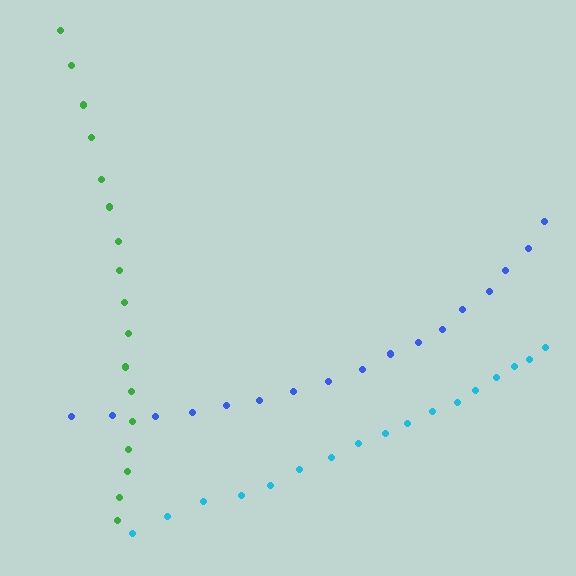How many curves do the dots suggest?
There are 3 distinct paths.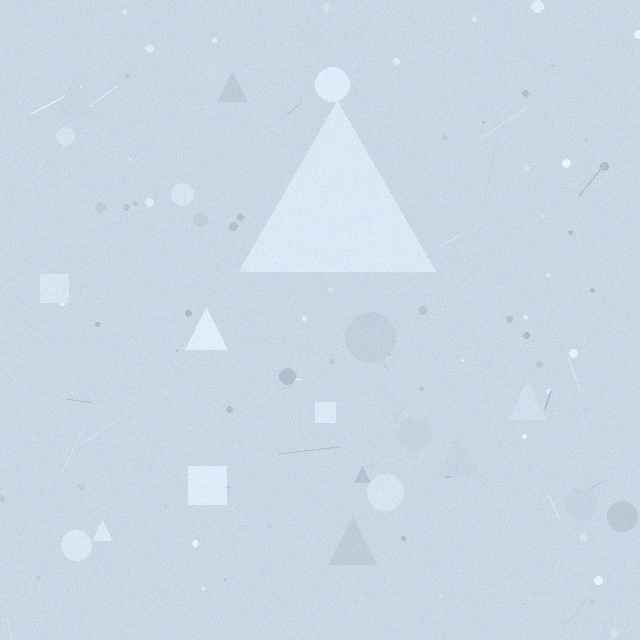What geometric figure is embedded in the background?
A triangle is embedded in the background.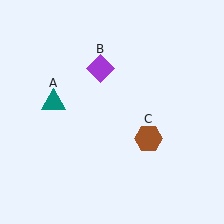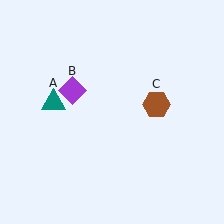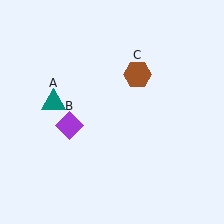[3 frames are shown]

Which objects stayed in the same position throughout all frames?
Teal triangle (object A) remained stationary.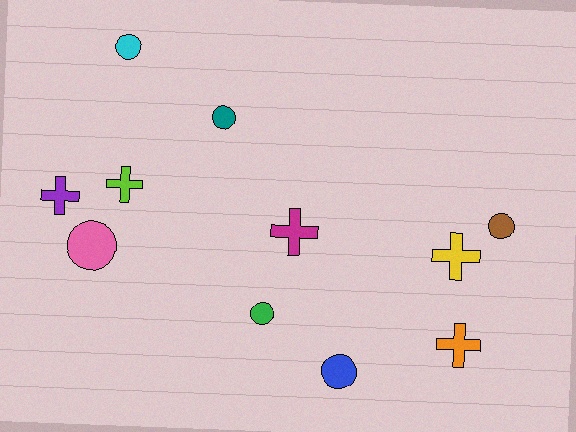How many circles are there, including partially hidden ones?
There are 6 circles.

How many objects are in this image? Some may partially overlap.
There are 11 objects.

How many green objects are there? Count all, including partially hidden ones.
There is 1 green object.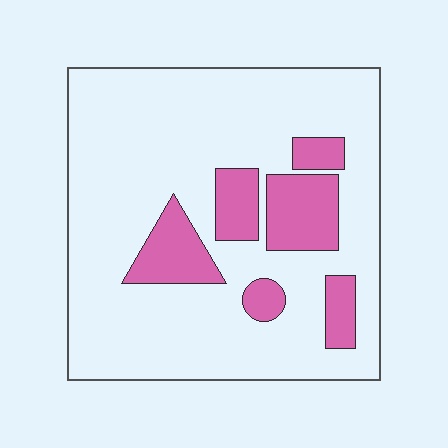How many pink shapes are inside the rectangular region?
6.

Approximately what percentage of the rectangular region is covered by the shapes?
Approximately 20%.